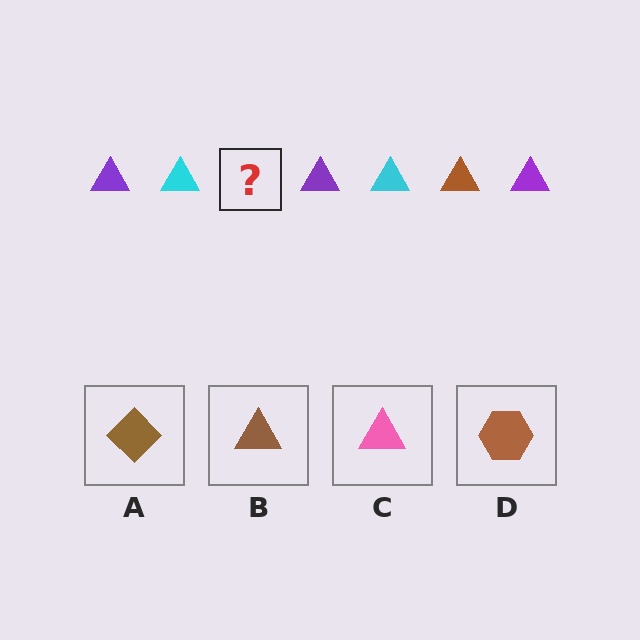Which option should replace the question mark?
Option B.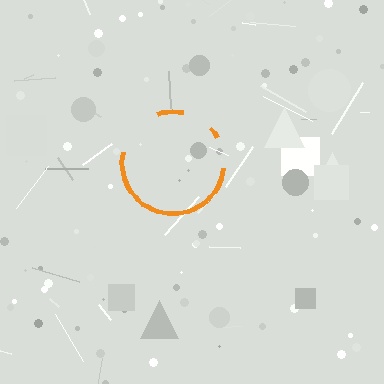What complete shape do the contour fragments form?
The contour fragments form a circle.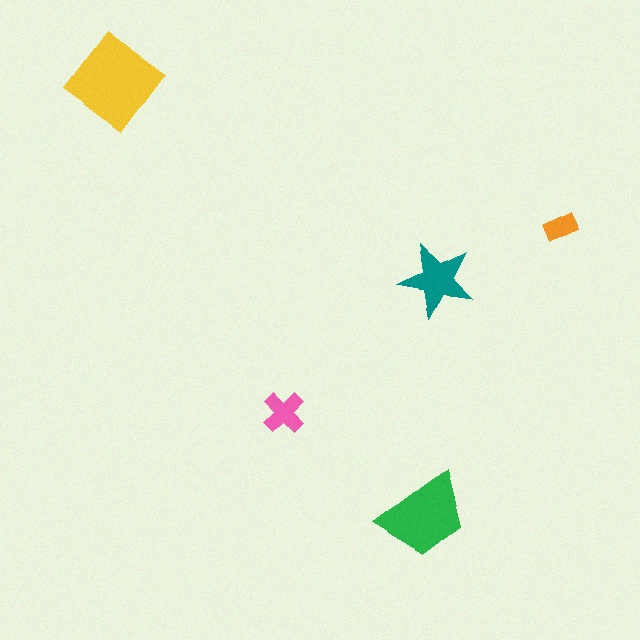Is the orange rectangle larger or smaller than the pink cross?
Smaller.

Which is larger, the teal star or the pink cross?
The teal star.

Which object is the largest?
The yellow diamond.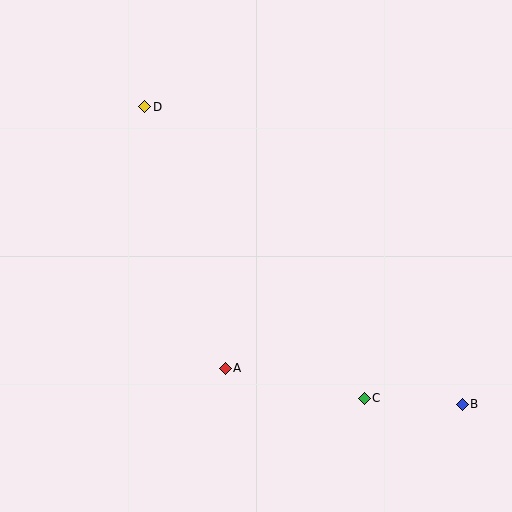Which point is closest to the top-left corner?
Point D is closest to the top-left corner.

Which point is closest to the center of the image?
Point A at (225, 368) is closest to the center.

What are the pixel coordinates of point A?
Point A is at (225, 368).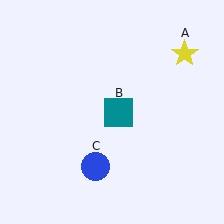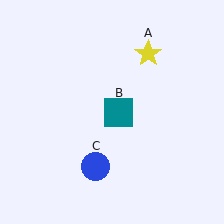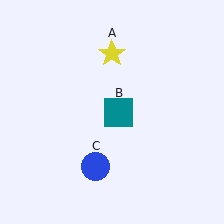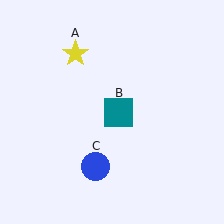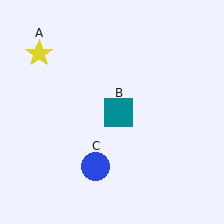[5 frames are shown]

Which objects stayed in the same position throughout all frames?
Teal square (object B) and blue circle (object C) remained stationary.